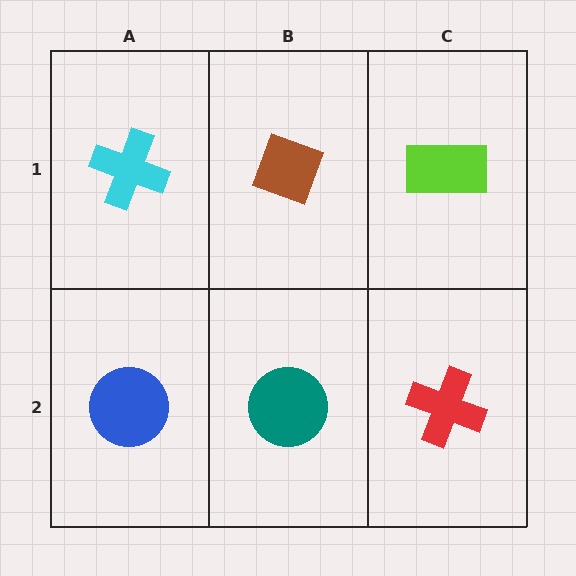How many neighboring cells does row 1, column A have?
2.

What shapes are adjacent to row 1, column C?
A red cross (row 2, column C), a brown diamond (row 1, column B).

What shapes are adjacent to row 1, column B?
A teal circle (row 2, column B), a cyan cross (row 1, column A), a lime rectangle (row 1, column C).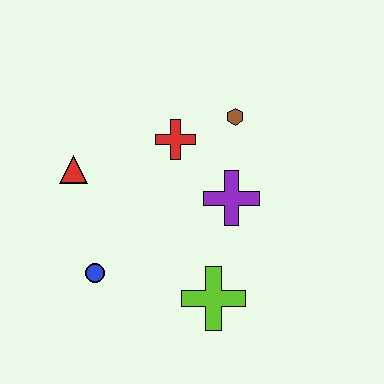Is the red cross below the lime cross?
No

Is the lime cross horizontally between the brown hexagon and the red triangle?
Yes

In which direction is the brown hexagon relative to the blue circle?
The brown hexagon is above the blue circle.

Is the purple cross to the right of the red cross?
Yes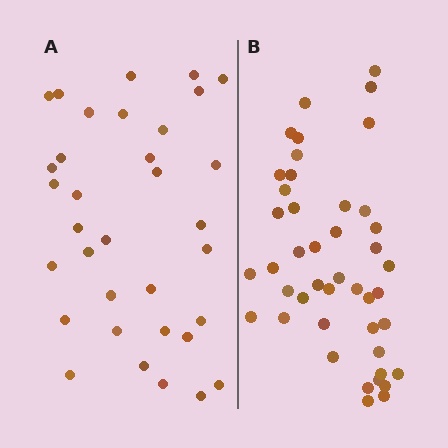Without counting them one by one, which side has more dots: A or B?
Region B (the right region) has more dots.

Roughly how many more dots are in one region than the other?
Region B has roughly 10 or so more dots than region A.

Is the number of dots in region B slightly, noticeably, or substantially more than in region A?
Region B has noticeably more, but not dramatically so. The ratio is roughly 1.3 to 1.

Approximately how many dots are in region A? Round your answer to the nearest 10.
About 30 dots. (The exact count is 34, which rounds to 30.)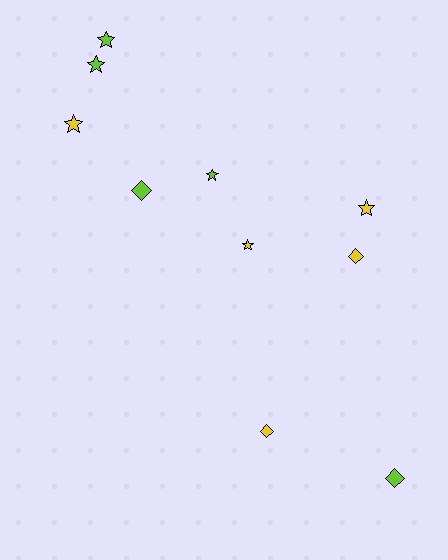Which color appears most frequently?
Lime, with 5 objects.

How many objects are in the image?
There are 10 objects.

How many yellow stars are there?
There are 3 yellow stars.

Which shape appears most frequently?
Star, with 6 objects.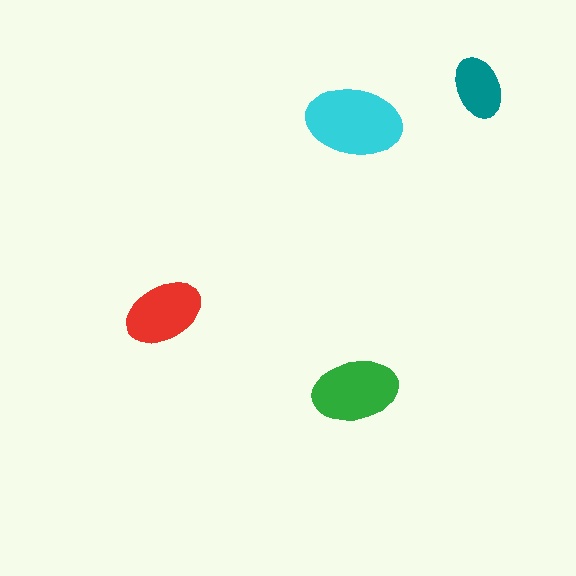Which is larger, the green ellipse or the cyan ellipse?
The cyan one.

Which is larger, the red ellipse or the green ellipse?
The green one.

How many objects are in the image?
There are 4 objects in the image.